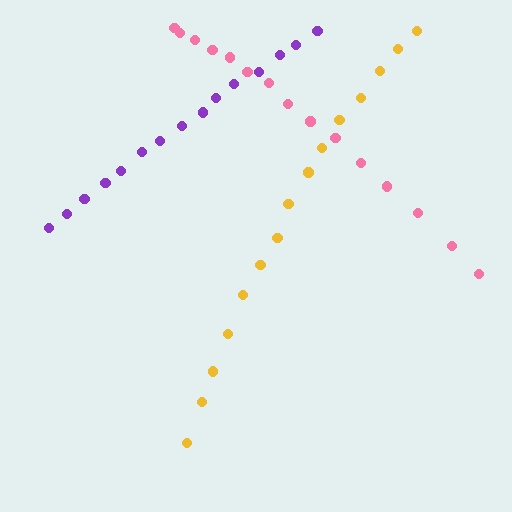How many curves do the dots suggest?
There are 3 distinct paths.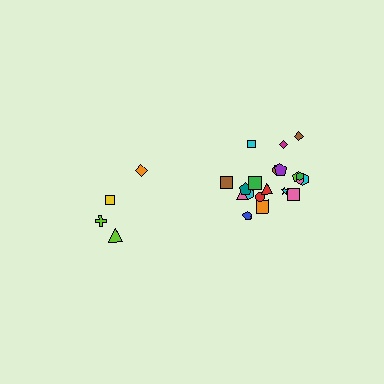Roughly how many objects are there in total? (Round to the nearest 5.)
Roughly 25 objects in total.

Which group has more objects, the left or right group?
The right group.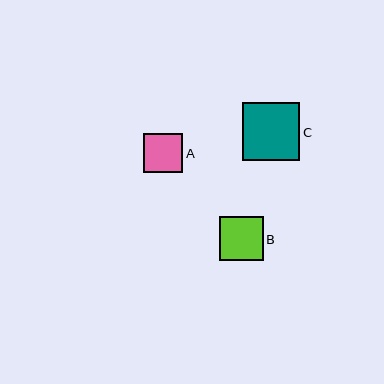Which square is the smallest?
Square A is the smallest with a size of approximately 39 pixels.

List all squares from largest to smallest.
From largest to smallest: C, B, A.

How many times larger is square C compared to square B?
Square C is approximately 1.3 times the size of square B.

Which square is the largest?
Square C is the largest with a size of approximately 58 pixels.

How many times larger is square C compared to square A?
Square C is approximately 1.5 times the size of square A.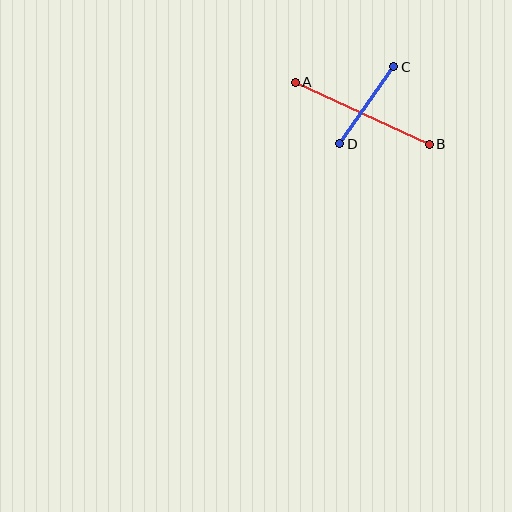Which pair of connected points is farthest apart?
Points A and B are farthest apart.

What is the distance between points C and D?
The distance is approximately 94 pixels.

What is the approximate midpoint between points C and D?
The midpoint is at approximately (367, 105) pixels.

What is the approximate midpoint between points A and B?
The midpoint is at approximately (362, 113) pixels.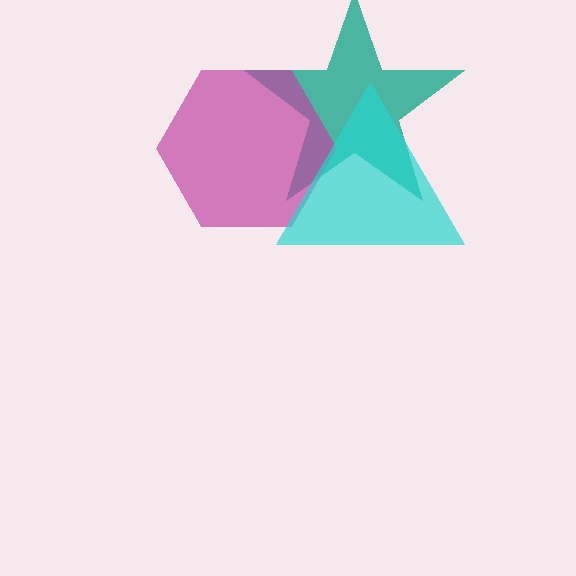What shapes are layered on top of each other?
The layered shapes are: a teal star, a magenta hexagon, a cyan triangle.